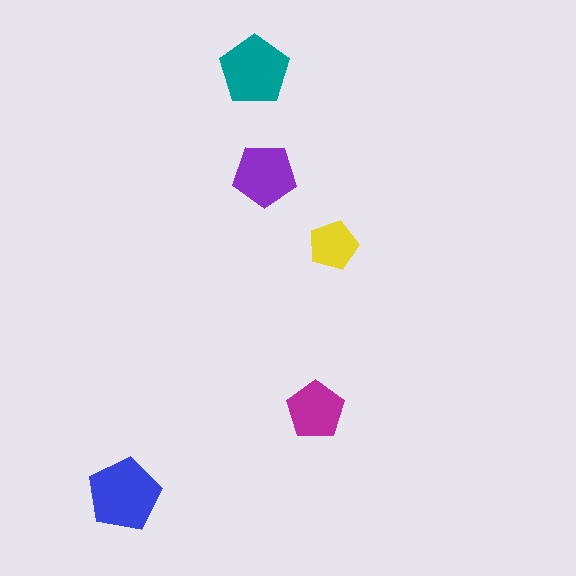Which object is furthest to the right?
The yellow pentagon is rightmost.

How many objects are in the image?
There are 5 objects in the image.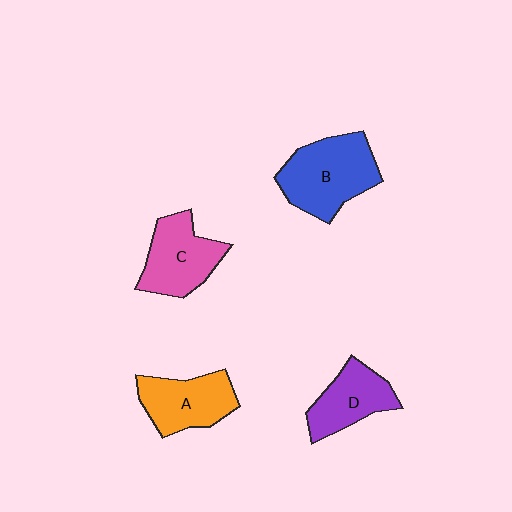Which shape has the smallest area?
Shape D (purple).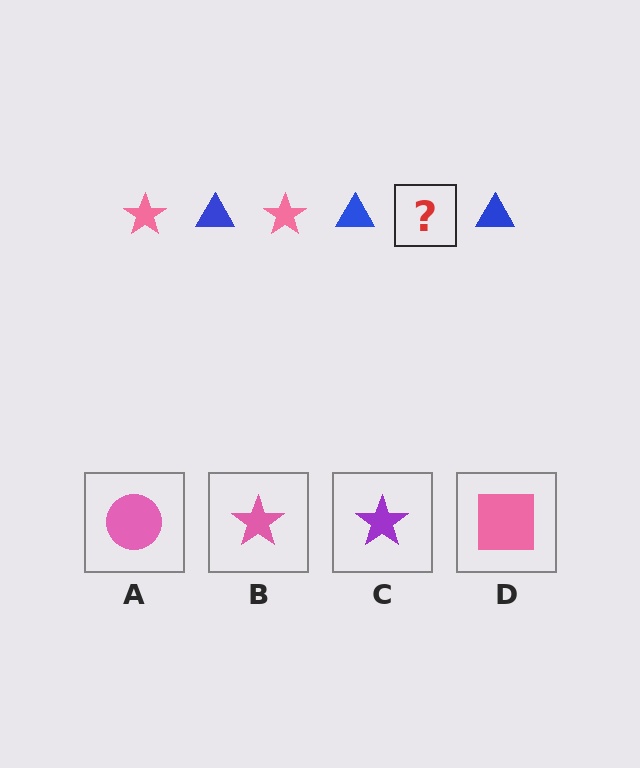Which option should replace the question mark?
Option B.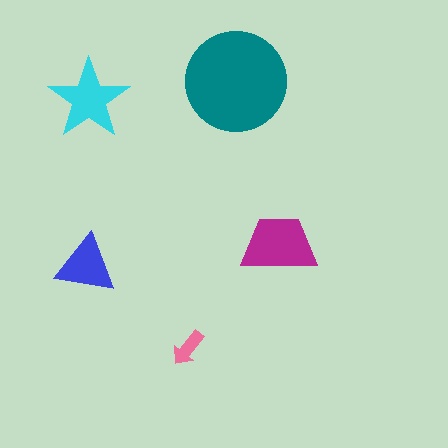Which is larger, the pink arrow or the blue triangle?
The blue triangle.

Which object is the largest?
The teal circle.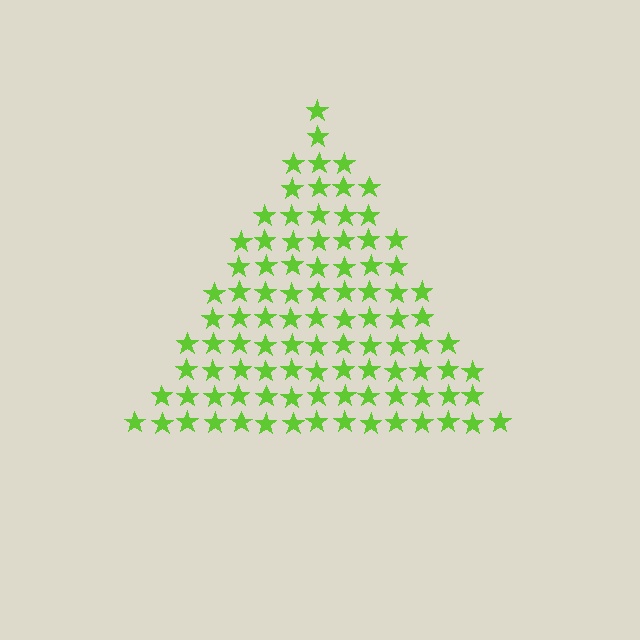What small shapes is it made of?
It is made of small stars.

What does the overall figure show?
The overall figure shows a triangle.